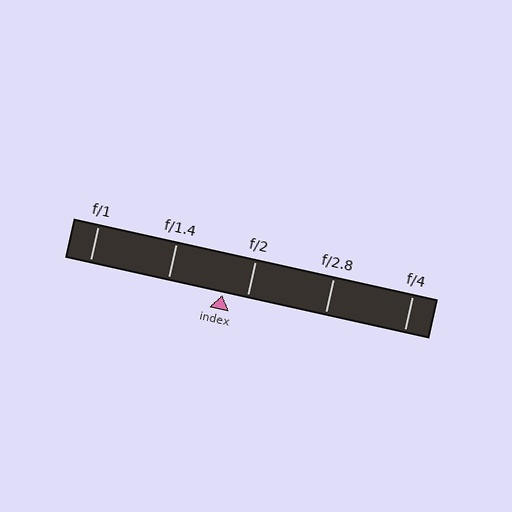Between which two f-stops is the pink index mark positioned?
The index mark is between f/1.4 and f/2.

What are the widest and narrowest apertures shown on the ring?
The widest aperture shown is f/1 and the narrowest is f/4.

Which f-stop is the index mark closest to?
The index mark is closest to f/2.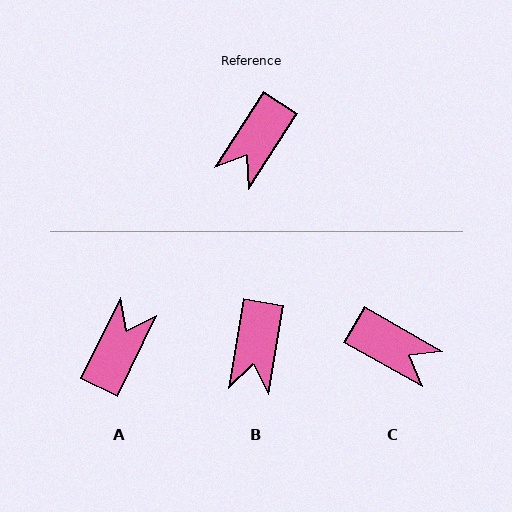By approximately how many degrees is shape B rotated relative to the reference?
Approximately 23 degrees counter-clockwise.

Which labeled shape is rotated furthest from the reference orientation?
A, about 174 degrees away.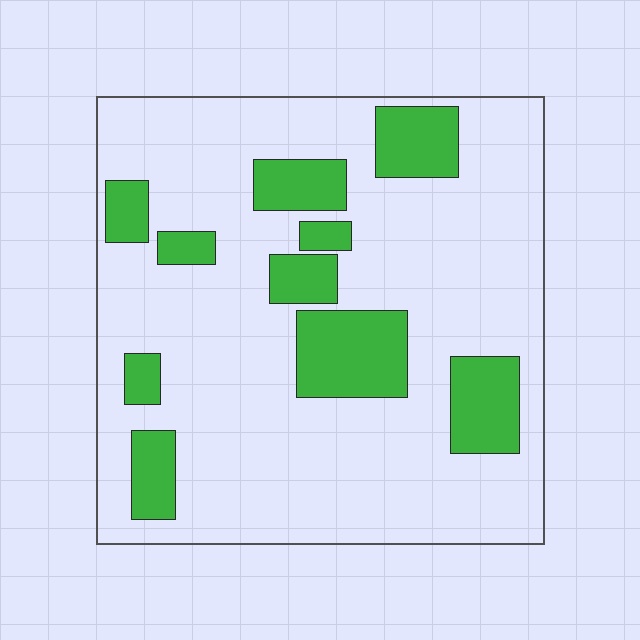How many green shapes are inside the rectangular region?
10.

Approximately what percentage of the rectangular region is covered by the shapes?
Approximately 20%.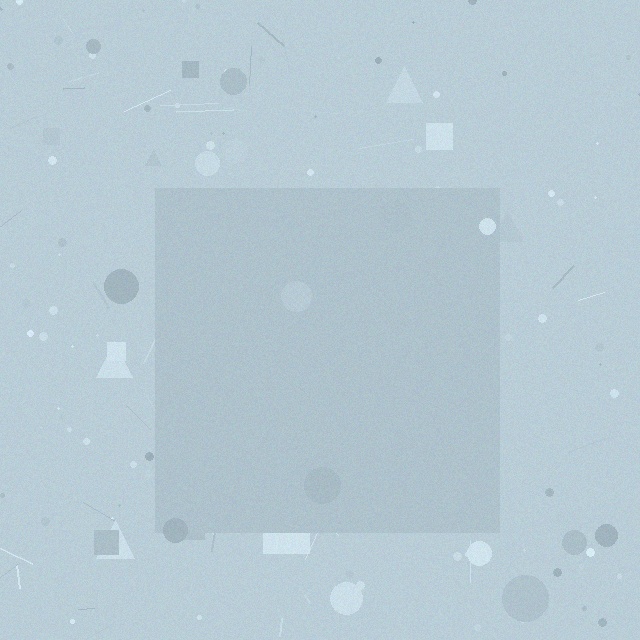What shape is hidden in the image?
A square is hidden in the image.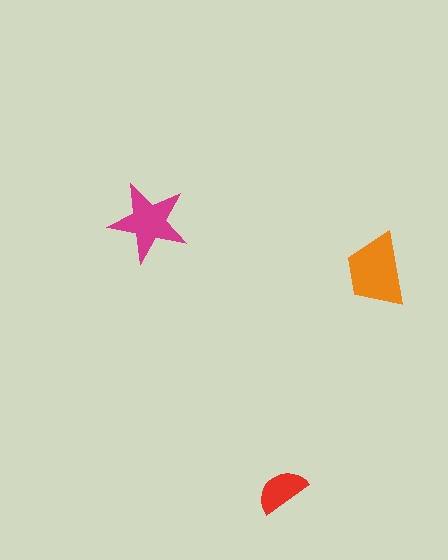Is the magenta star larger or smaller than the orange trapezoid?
Smaller.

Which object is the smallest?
The red semicircle.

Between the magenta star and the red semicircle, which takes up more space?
The magenta star.